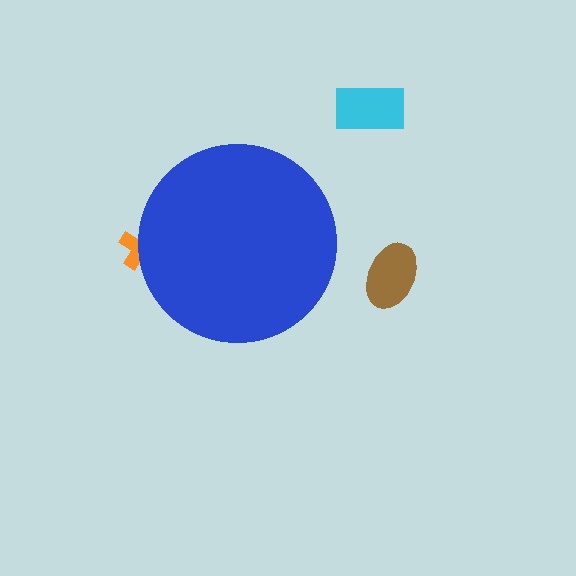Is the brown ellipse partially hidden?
No, the brown ellipse is fully visible.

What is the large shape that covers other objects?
A blue circle.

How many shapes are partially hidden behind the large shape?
1 shape is partially hidden.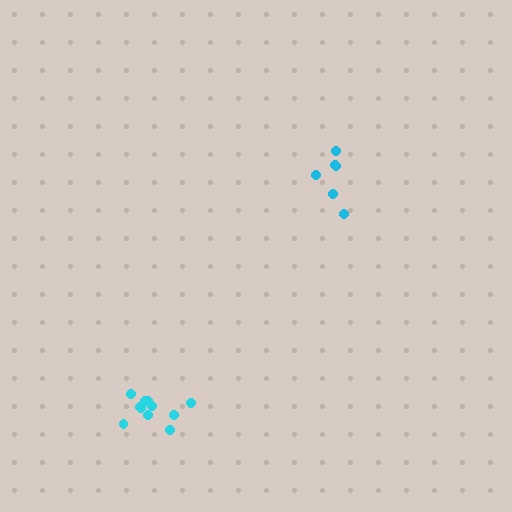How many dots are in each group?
Group 1: 11 dots, Group 2: 6 dots (17 total).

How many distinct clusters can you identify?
There are 2 distinct clusters.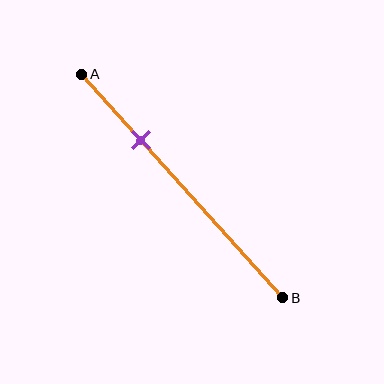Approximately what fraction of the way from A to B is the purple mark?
The purple mark is approximately 30% of the way from A to B.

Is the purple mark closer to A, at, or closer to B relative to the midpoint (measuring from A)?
The purple mark is closer to point A than the midpoint of segment AB.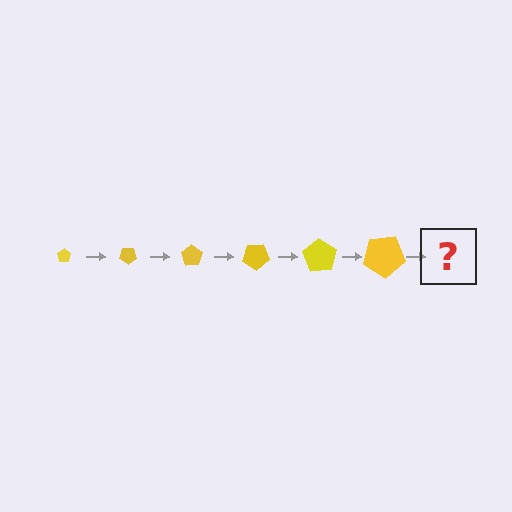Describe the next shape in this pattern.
It should be a pentagon, larger than the previous one and rotated 210 degrees from the start.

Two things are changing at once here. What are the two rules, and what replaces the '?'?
The two rules are that the pentagon grows larger each step and it rotates 35 degrees each step. The '?' should be a pentagon, larger than the previous one and rotated 210 degrees from the start.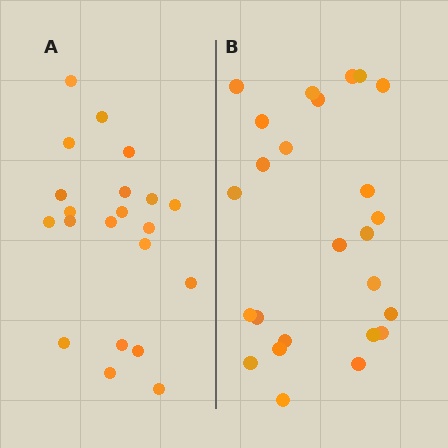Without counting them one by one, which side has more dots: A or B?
Region B (the right region) has more dots.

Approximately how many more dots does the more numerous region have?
Region B has about 4 more dots than region A.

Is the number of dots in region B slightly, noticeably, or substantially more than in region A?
Region B has only slightly more — the two regions are fairly close. The ratio is roughly 1.2 to 1.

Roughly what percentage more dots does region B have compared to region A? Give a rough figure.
About 20% more.